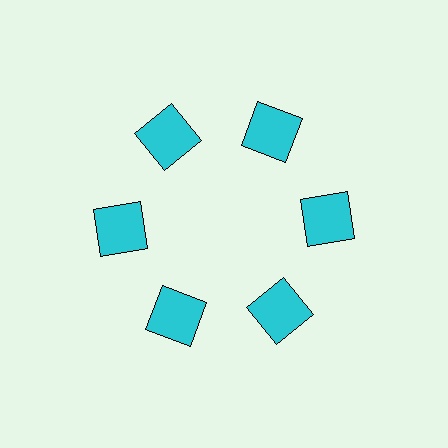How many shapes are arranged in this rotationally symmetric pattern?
There are 6 shapes, arranged in 6 groups of 1.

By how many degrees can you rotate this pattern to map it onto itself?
The pattern maps onto itself every 60 degrees of rotation.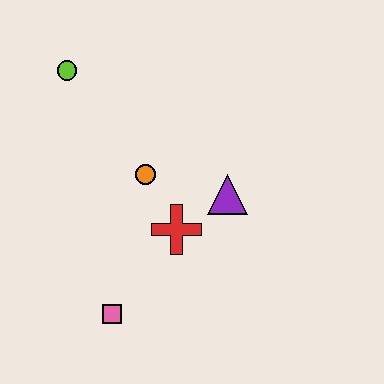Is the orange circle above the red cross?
Yes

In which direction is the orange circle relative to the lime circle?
The orange circle is below the lime circle.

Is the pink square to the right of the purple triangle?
No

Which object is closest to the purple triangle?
The red cross is closest to the purple triangle.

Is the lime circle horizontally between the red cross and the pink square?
No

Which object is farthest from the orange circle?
The pink square is farthest from the orange circle.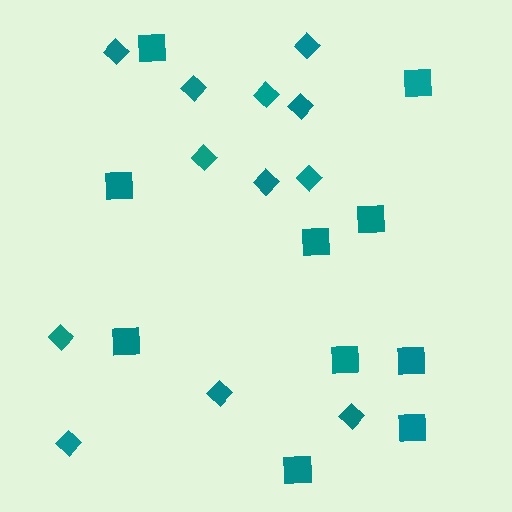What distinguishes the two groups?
There are 2 groups: one group of squares (10) and one group of diamonds (12).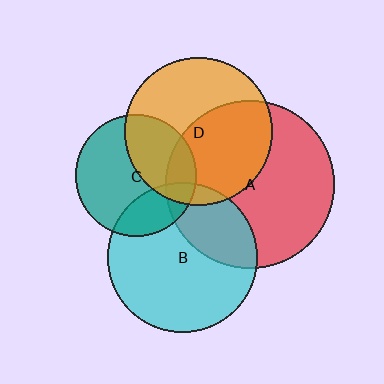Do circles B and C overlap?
Yes.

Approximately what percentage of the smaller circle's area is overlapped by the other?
Approximately 25%.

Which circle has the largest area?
Circle A (red).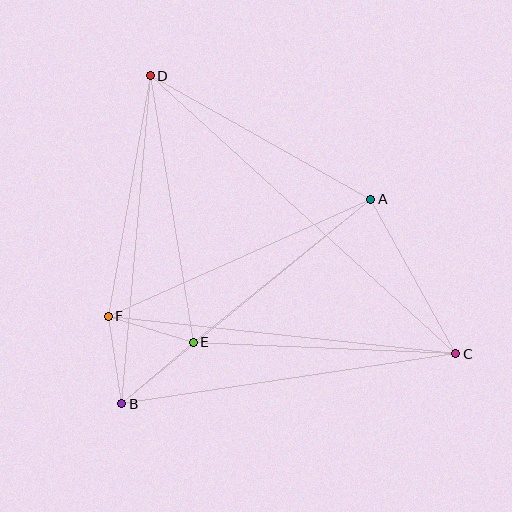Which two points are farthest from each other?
Points C and D are farthest from each other.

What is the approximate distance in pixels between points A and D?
The distance between A and D is approximately 252 pixels.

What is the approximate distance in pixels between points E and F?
The distance between E and F is approximately 89 pixels.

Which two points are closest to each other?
Points B and F are closest to each other.